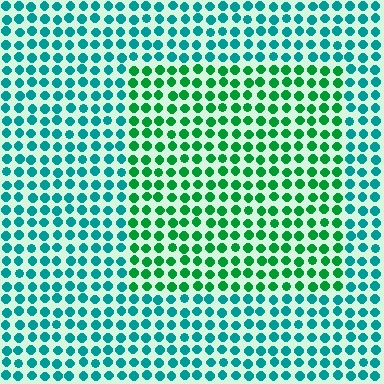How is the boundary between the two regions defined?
The boundary is defined purely by a slight shift in hue (about 40 degrees). Spacing, size, and orientation are identical on both sides.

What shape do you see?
I see a rectangle.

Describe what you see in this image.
The image is filled with small teal elements in a uniform arrangement. A rectangle-shaped region is visible where the elements are tinted to a slightly different hue, forming a subtle color boundary.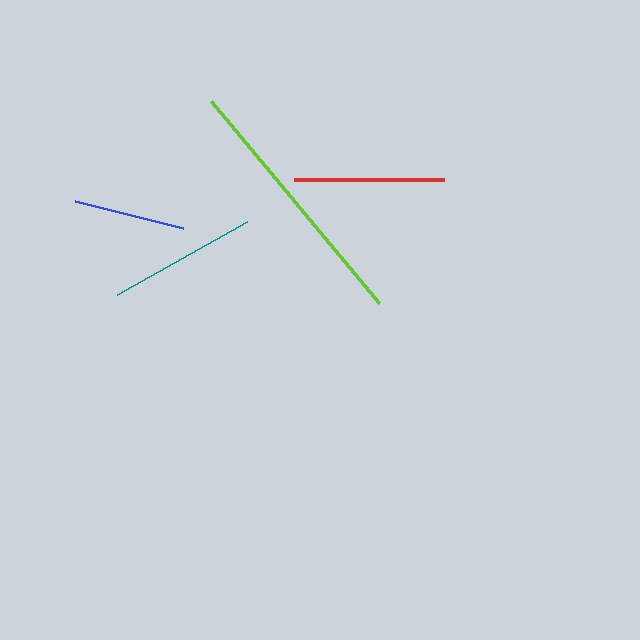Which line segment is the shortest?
The blue line is the shortest at approximately 111 pixels.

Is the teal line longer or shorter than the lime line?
The lime line is longer than the teal line.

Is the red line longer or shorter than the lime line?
The lime line is longer than the red line.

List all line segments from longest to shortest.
From longest to shortest: lime, red, teal, blue.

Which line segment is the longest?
The lime line is the longest at approximately 262 pixels.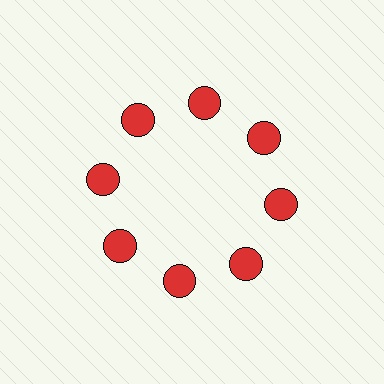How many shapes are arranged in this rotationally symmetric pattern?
There are 8 shapes, arranged in 8 groups of 1.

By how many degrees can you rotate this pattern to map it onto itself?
The pattern maps onto itself every 45 degrees of rotation.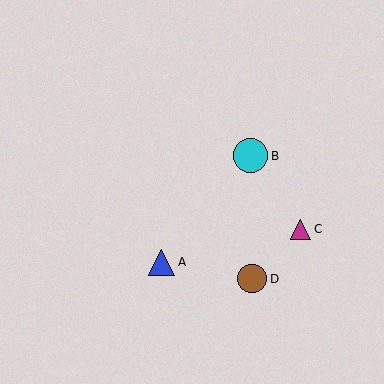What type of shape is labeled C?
Shape C is a magenta triangle.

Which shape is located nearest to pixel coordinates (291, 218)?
The magenta triangle (labeled C) at (300, 229) is nearest to that location.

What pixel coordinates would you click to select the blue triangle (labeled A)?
Click at (162, 262) to select the blue triangle A.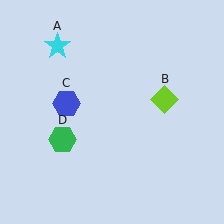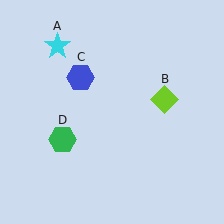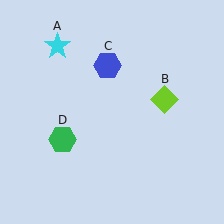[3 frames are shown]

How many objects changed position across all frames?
1 object changed position: blue hexagon (object C).